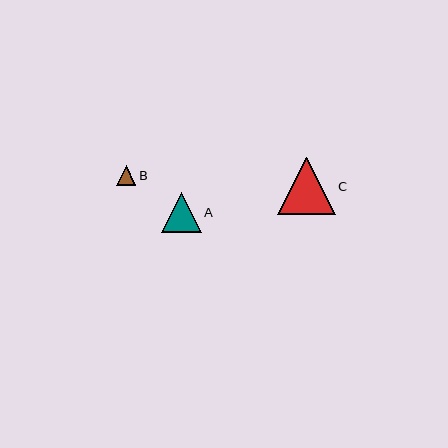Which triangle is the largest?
Triangle C is the largest with a size of approximately 57 pixels.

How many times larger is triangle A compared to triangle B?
Triangle A is approximately 2.0 times the size of triangle B.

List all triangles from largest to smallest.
From largest to smallest: C, A, B.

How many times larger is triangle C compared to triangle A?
Triangle C is approximately 1.4 times the size of triangle A.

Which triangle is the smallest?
Triangle B is the smallest with a size of approximately 20 pixels.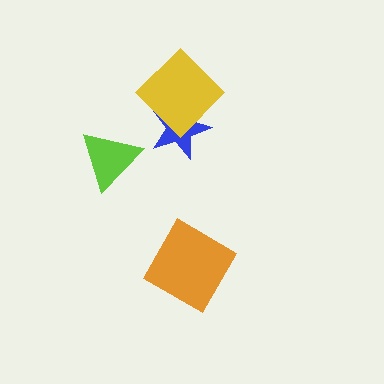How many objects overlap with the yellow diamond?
1 object overlaps with the yellow diamond.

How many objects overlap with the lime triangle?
0 objects overlap with the lime triangle.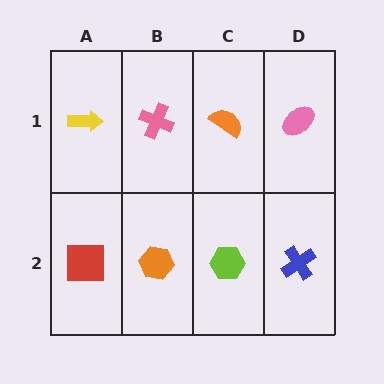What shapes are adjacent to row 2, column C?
An orange semicircle (row 1, column C), an orange hexagon (row 2, column B), a blue cross (row 2, column D).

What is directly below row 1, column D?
A blue cross.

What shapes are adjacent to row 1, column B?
An orange hexagon (row 2, column B), a yellow arrow (row 1, column A), an orange semicircle (row 1, column C).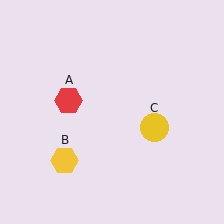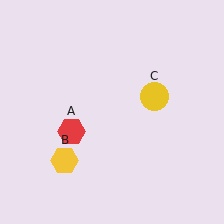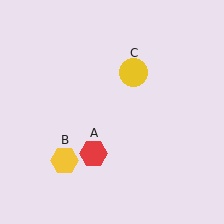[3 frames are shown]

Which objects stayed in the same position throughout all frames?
Yellow hexagon (object B) remained stationary.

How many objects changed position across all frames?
2 objects changed position: red hexagon (object A), yellow circle (object C).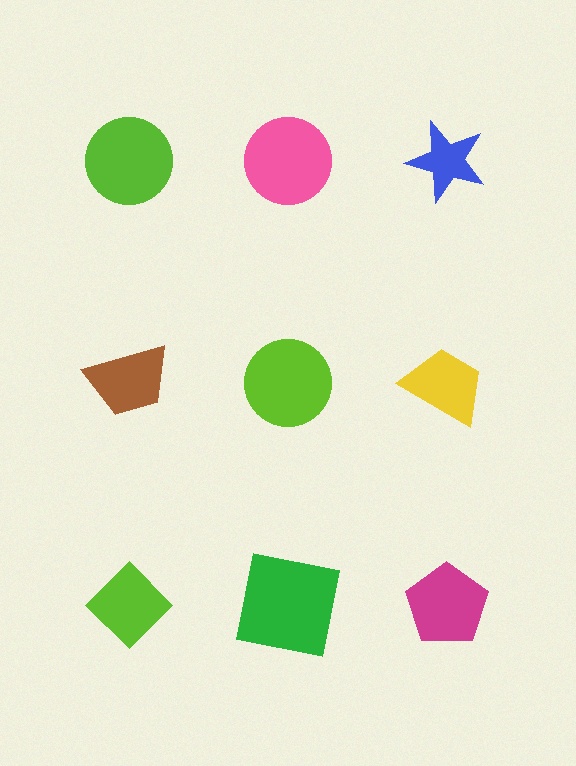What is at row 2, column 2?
A lime circle.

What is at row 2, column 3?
A yellow trapezoid.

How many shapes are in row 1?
3 shapes.